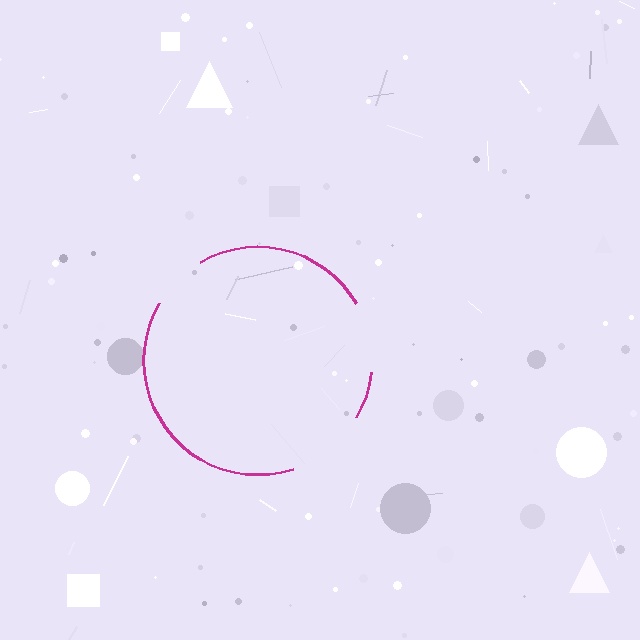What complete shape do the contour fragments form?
The contour fragments form a circle.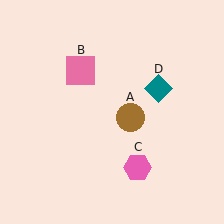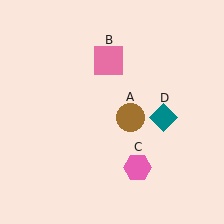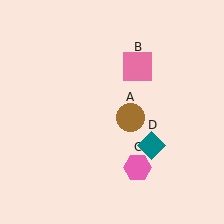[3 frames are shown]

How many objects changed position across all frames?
2 objects changed position: pink square (object B), teal diamond (object D).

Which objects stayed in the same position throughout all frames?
Brown circle (object A) and pink hexagon (object C) remained stationary.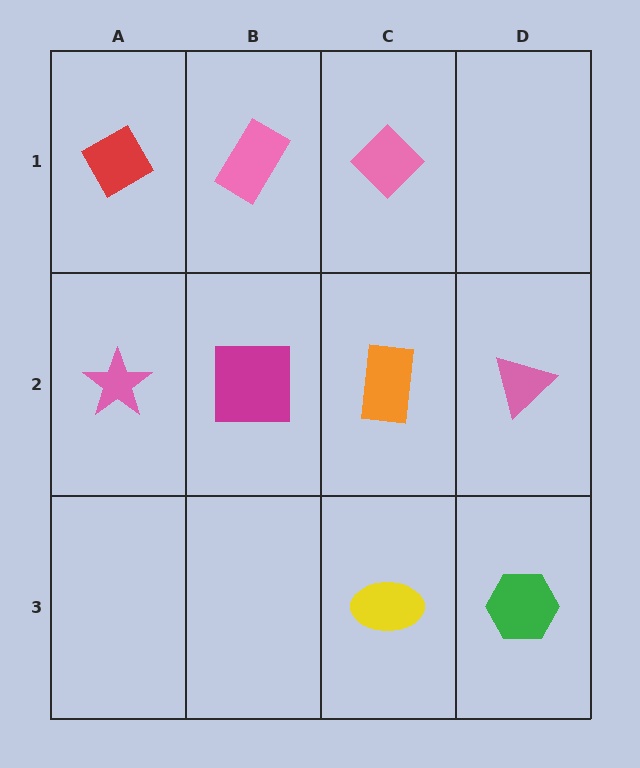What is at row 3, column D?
A green hexagon.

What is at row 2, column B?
A magenta square.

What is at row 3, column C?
A yellow ellipse.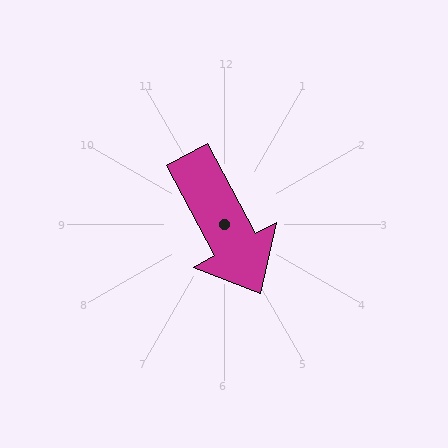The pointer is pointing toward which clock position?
Roughly 5 o'clock.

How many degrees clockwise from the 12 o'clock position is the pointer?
Approximately 152 degrees.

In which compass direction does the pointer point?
Southeast.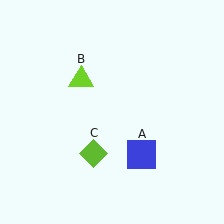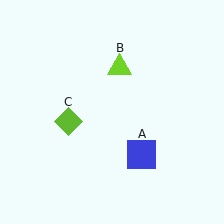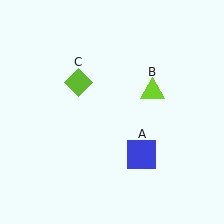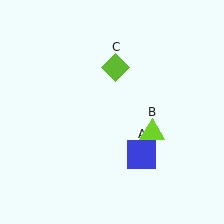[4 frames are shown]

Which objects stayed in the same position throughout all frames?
Blue square (object A) remained stationary.